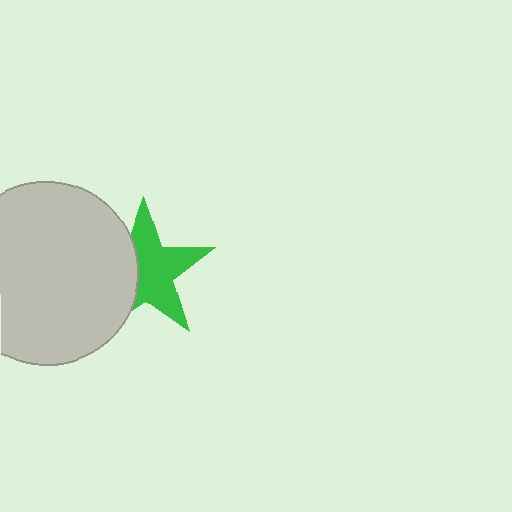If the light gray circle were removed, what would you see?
You would see the complete green star.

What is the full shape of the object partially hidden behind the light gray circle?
The partially hidden object is a green star.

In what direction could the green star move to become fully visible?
The green star could move right. That would shift it out from behind the light gray circle entirely.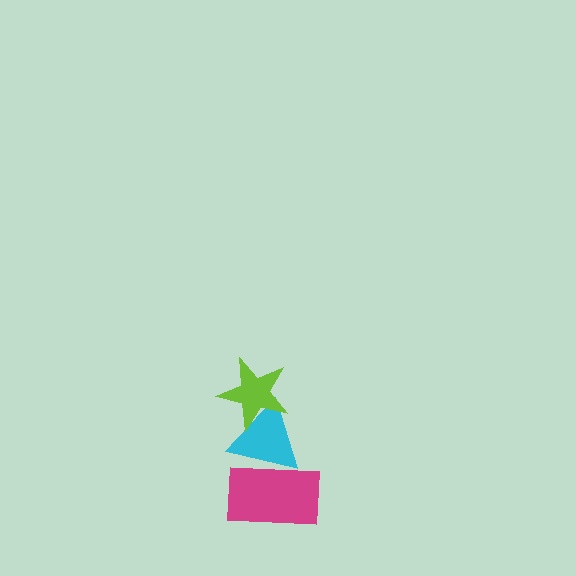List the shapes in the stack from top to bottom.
From top to bottom: the lime star, the cyan triangle, the magenta rectangle.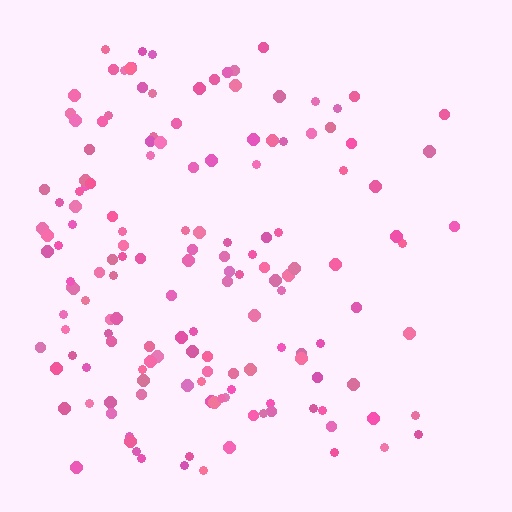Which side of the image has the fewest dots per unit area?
The right.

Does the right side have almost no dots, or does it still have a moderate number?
Still a moderate number, just noticeably fewer than the left.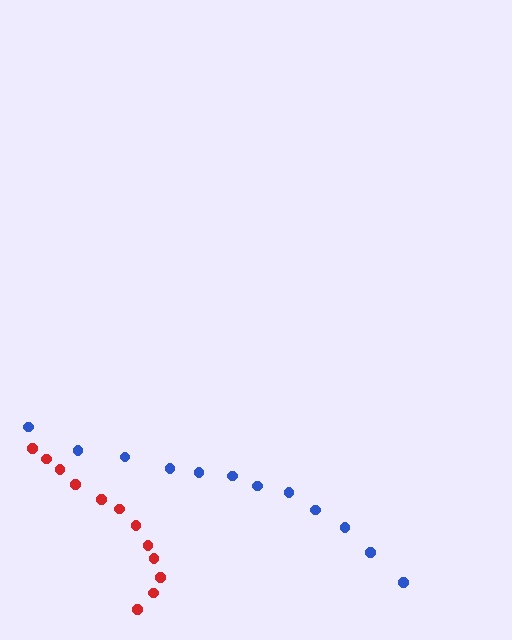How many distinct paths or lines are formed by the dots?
There are 2 distinct paths.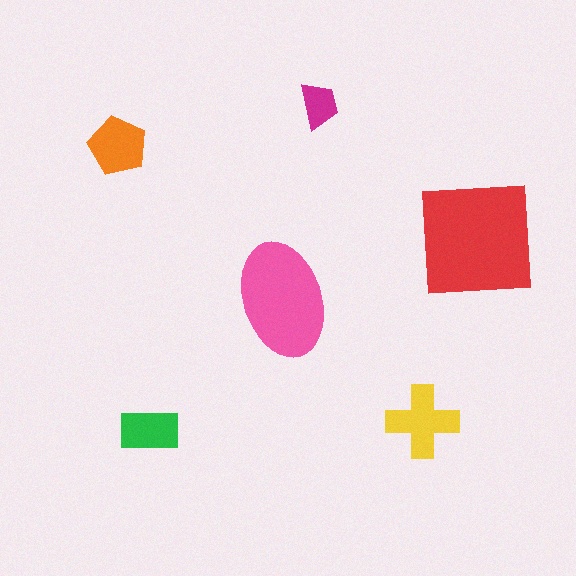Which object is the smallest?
The magenta trapezoid.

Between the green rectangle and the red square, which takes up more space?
The red square.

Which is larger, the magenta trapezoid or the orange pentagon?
The orange pentagon.